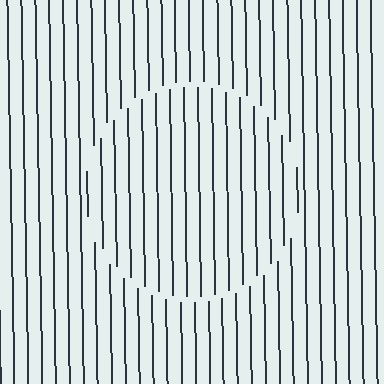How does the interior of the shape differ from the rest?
The interior of the shape contains the same grating, shifted by half a period — the contour is defined by the phase discontinuity where line-ends from the inner and outer gratings abut.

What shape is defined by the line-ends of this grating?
An illusory circle. The interior of the shape contains the same grating, shifted by half a period — the contour is defined by the phase discontinuity where line-ends from the inner and outer gratings abut.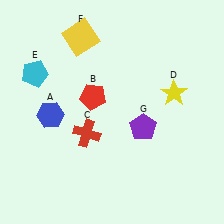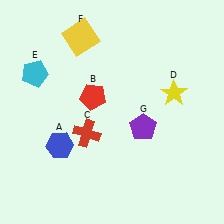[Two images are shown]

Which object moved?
The blue hexagon (A) moved down.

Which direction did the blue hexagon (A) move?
The blue hexagon (A) moved down.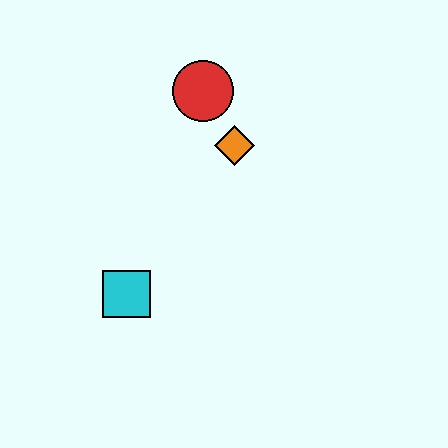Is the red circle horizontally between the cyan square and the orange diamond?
Yes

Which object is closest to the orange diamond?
The red circle is closest to the orange diamond.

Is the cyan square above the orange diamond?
No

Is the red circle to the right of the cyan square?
Yes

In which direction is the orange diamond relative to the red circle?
The orange diamond is below the red circle.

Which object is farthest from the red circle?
The cyan square is farthest from the red circle.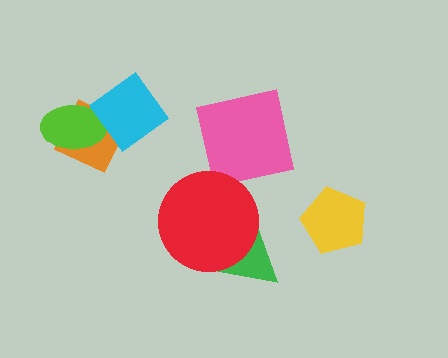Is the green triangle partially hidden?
Yes, it is partially covered by another shape.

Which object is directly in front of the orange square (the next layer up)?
The lime ellipse is directly in front of the orange square.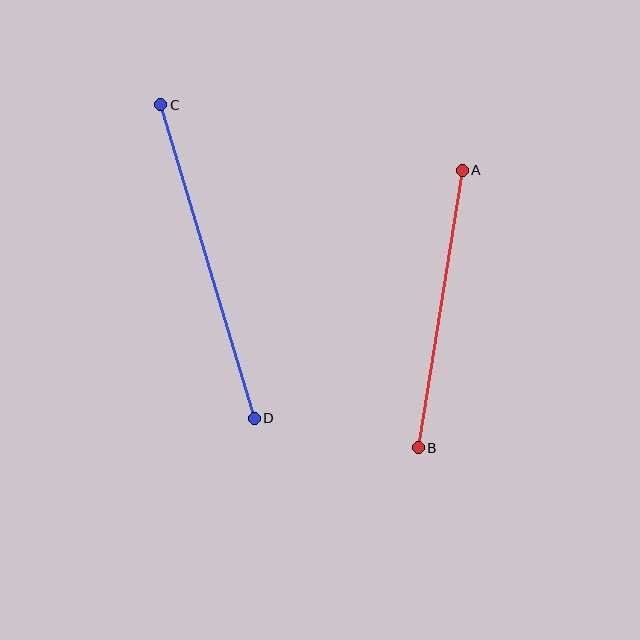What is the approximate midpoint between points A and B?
The midpoint is at approximately (440, 309) pixels.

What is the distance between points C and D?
The distance is approximately 327 pixels.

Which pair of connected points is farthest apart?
Points C and D are farthest apart.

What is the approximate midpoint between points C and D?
The midpoint is at approximately (207, 262) pixels.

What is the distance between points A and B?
The distance is approximately 281 pixels.